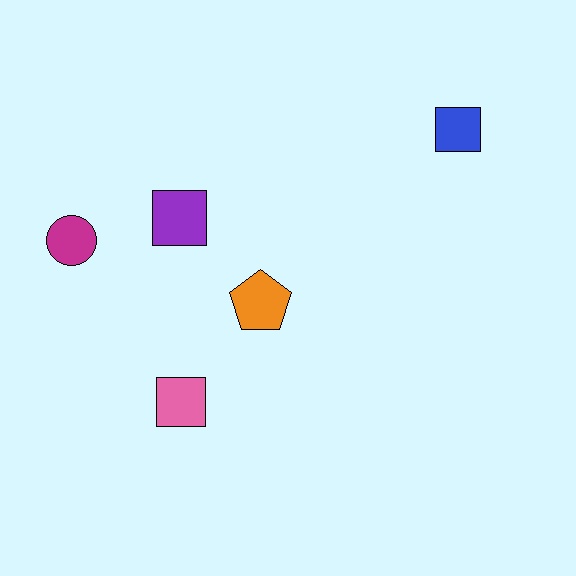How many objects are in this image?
There are 5 objects.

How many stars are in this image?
There are no stars.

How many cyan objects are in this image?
There are no cyan objects.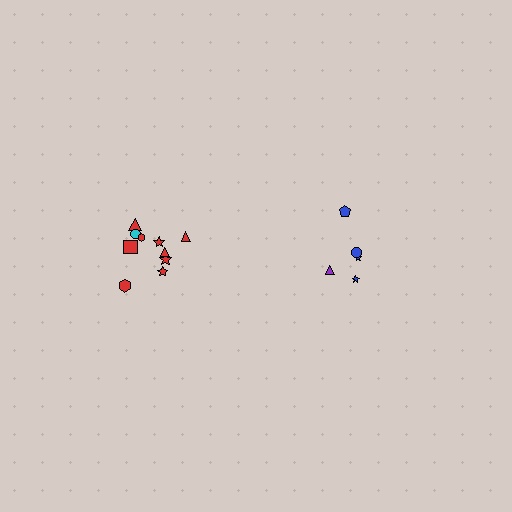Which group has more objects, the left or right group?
The left group.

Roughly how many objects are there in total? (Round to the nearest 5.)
Roughly 15 objects in total.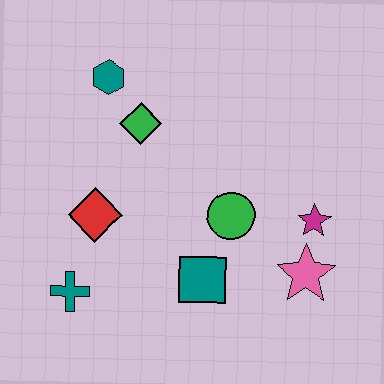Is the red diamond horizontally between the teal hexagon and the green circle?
No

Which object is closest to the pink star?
The magenta star is closest to the pink star.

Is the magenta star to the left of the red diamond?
No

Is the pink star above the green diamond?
No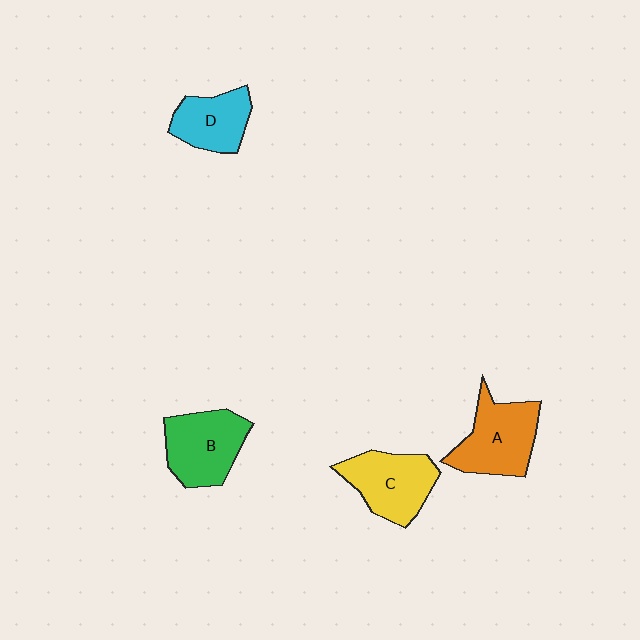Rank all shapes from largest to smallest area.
From largest to smallest: A (orange), B (green), C (yellow), D (cyan).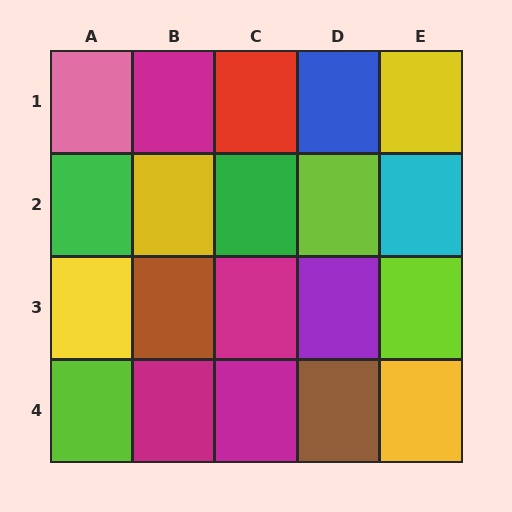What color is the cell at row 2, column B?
Yellow.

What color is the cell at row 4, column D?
Brown.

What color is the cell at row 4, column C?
Magenta.